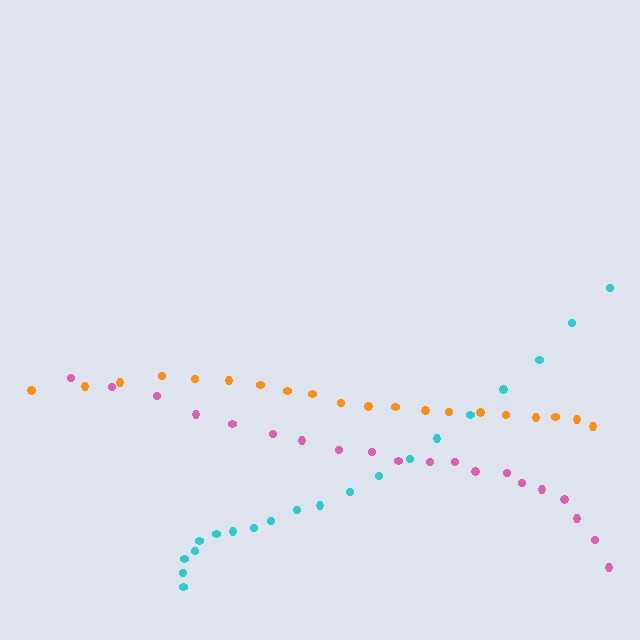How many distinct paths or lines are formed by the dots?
There are 3 distinct paths.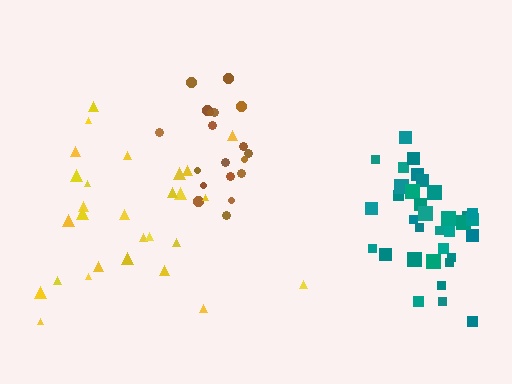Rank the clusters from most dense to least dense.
brown, teal, yellow.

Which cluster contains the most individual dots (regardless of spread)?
Teal (34).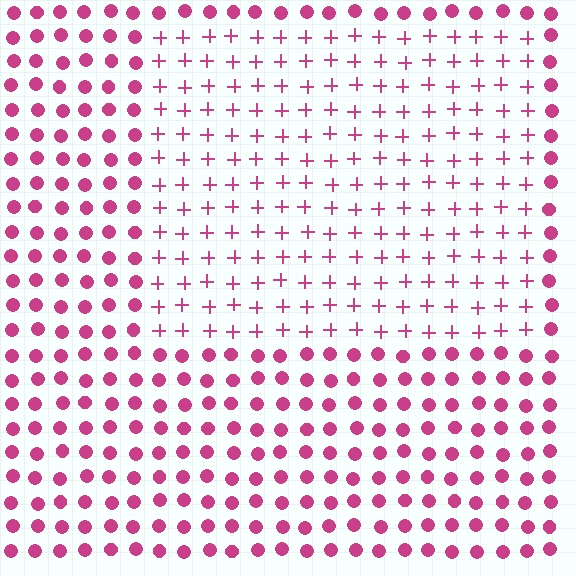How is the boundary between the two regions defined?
The boundary is defined by a change in element shape: plus signs inside vs. circles outside. All elements share the same color and spacing.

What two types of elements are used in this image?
The image uses plus signs inside the rectangle region and circles outside it.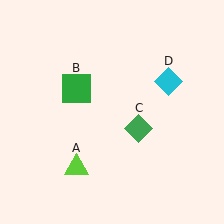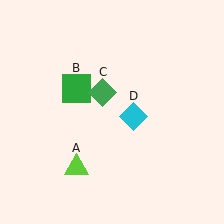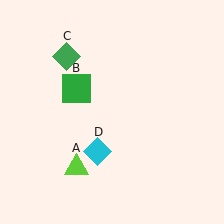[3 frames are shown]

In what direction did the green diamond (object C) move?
The green diamond (object C) moved up and to the left.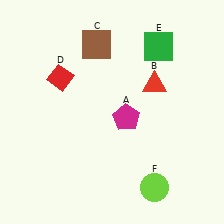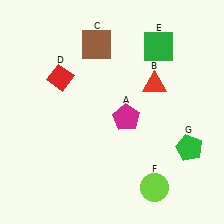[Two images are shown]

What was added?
A green pentagon (G) was added in Image 2.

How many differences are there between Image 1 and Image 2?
There is 1 difference between the two images.